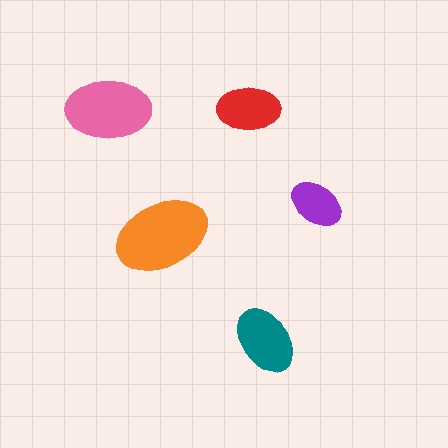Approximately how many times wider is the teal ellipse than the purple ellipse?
About 1.5 times wider.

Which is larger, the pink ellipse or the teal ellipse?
The pink one.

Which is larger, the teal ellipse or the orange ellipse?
The orange one.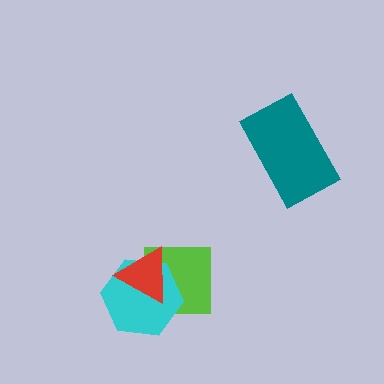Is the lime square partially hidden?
Yes, it is partially covered by another shape.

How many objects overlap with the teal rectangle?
0 objects overlap with the teal rectangle.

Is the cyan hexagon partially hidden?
Yes, it is partially covered by another shape.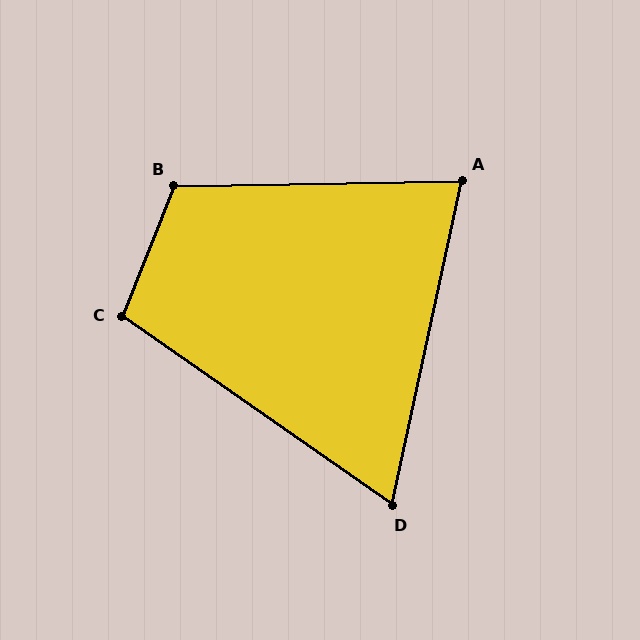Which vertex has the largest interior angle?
B, at approximately 113 degrees.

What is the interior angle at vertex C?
Approximately 103 degrees (obtuse).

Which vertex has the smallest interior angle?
D, at approximately 67 degrees.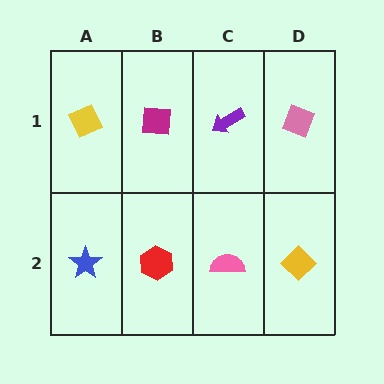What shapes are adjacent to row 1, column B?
A red hexagon (row 2, column B), a yellow diamond (row 1, column A), a purple arrow (row 1, column C).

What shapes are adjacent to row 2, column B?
A magenta square (row 1, column B), a blue star (row 2, column A), a pink semicircle (row 2, column C).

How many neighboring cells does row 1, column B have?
3.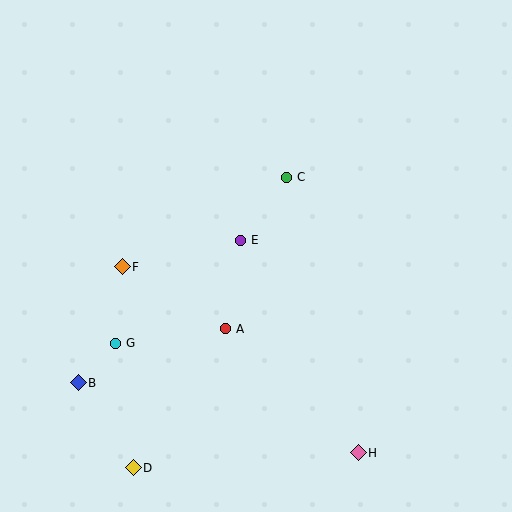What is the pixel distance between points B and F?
The distance between B and F is 124 pixels.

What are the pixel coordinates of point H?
Point H is at (358, 453).